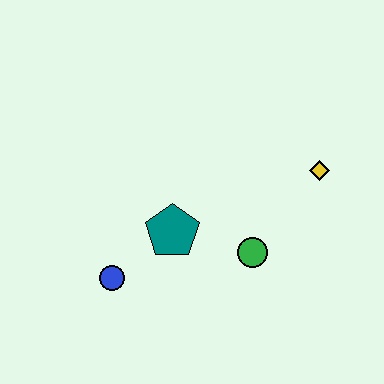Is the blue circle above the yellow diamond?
No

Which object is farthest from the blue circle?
The yellow diamond is farthest from the blue circle.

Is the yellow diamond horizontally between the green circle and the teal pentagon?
No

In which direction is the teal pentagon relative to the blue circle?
The teal pentagon is to the right of the blue circle.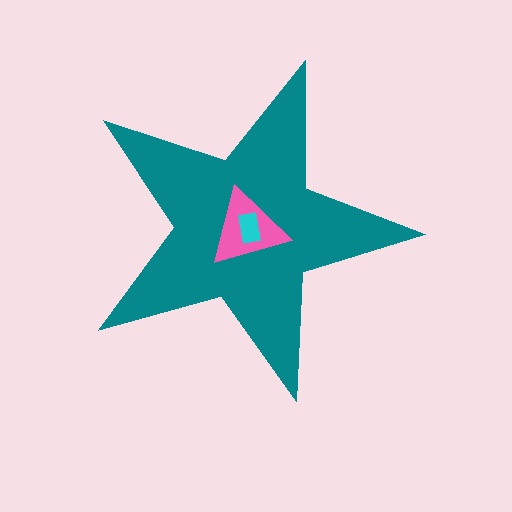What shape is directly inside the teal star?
The pink triangle.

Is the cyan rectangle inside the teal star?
Yes.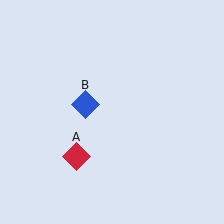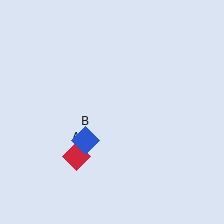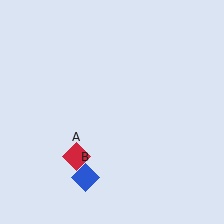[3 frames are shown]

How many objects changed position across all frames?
1 object changed position: blue diamond (object B).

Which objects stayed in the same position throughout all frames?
Red diamond (object A) remained stationary.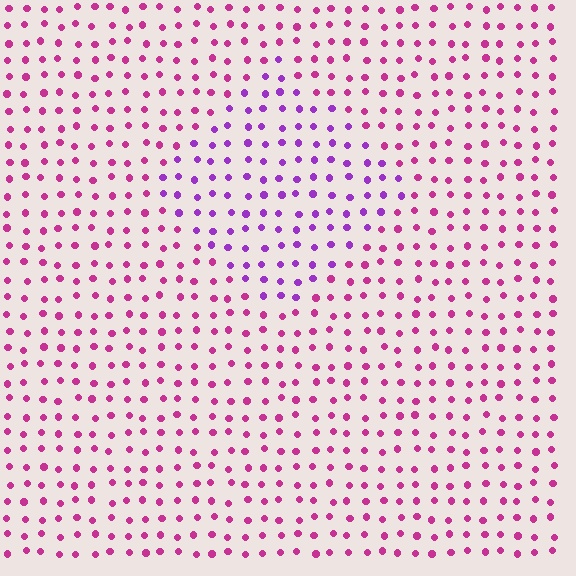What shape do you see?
I see a diamond.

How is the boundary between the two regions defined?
The boundary is defined purely by a slight shift in hue (about 39 degrees). Spacing, size, and orientation are identical on both sides.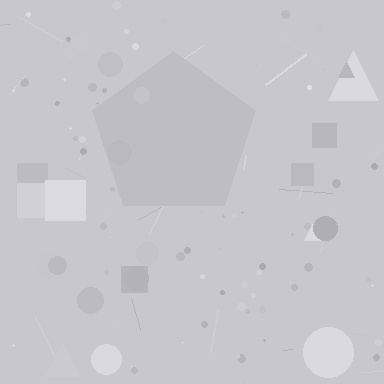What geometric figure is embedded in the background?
A pentagon is embedded in the background.